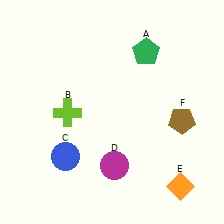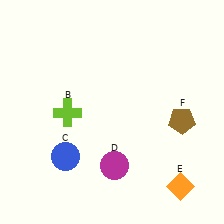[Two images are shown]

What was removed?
The green pentagon (A) was removed in Image 2.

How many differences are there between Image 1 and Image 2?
There is 1 difference between the two images.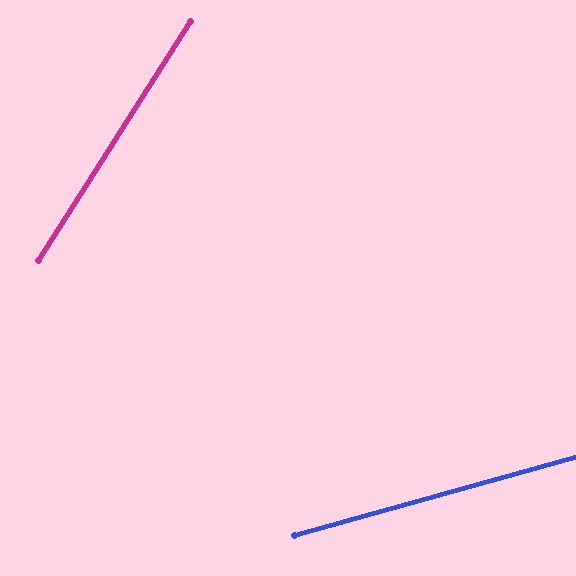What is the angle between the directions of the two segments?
Approximately 42 degrees.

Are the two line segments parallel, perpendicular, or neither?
Neither parallel nor perpendicular — they differ by about 42°.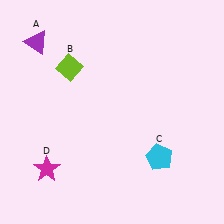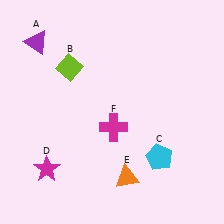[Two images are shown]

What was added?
An orange triangle (E), a magenta cross (F) were added in Image 2.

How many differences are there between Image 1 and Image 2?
There are 2 differences between the two images.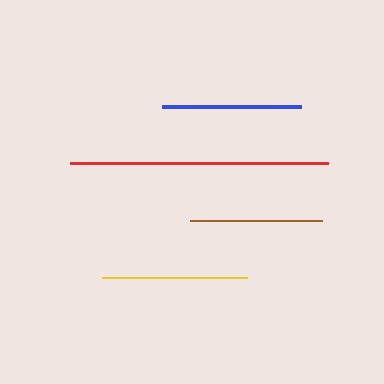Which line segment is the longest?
The red line is the longest at approximately 258 pixels.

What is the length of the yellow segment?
The yellow segment is approximately 145 pixels long.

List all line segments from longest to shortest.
From longest to shortest: red, yellow, blue, brown.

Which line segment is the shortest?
The brown line is the shortest at approximately 132 pixels.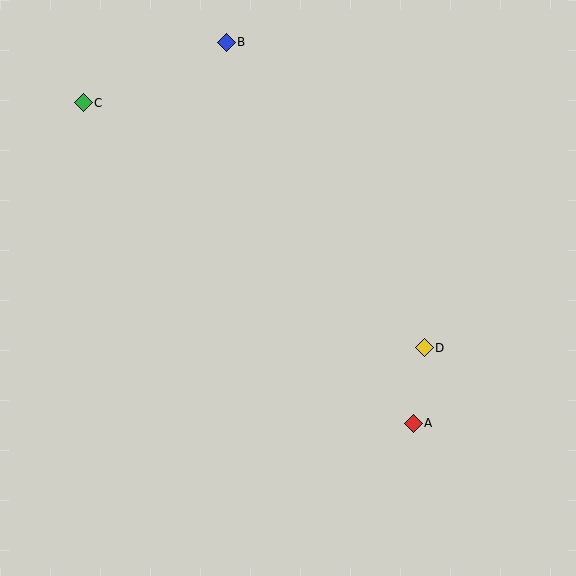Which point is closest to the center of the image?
Point D at (424, 348) is closest to the center.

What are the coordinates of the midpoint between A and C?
The midpoint between A and C is at (248, 263).